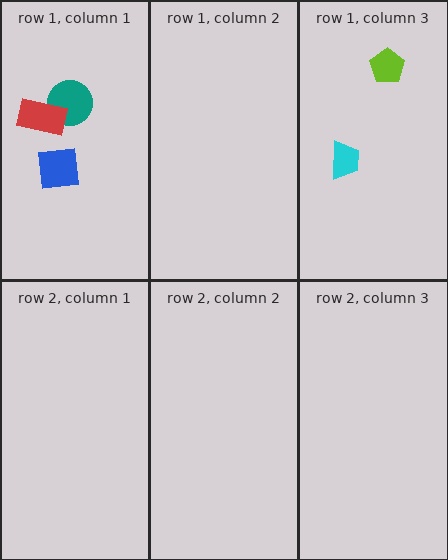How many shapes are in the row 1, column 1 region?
3.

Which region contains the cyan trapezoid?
The row 1, column 3 region.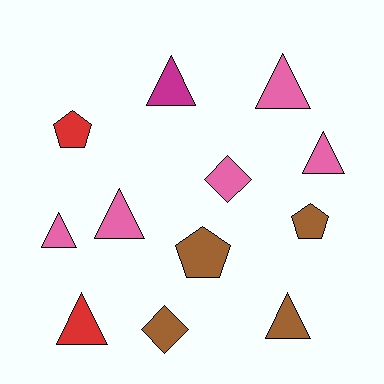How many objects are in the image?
There are 12 objects.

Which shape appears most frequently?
Triangle, with 7 objects.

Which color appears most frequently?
Pink, with 5 objects.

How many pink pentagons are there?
There are no pink pentagons.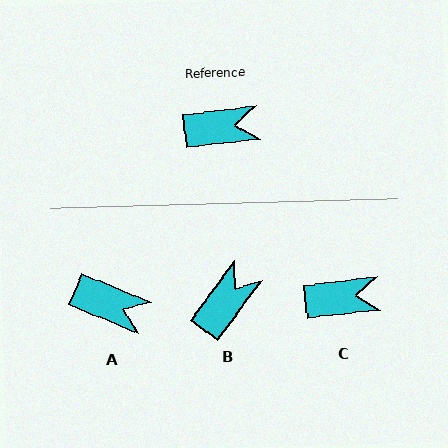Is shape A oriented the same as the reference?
No, it is off by about 29 degrees.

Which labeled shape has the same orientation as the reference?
C.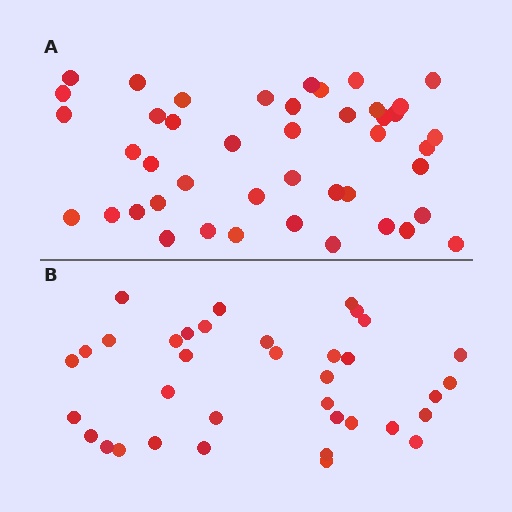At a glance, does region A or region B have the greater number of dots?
Region A (the top region) has more dots.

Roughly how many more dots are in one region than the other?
Region A has roughly 8 or so more dots than region B.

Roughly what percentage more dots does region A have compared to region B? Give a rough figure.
About 20% more.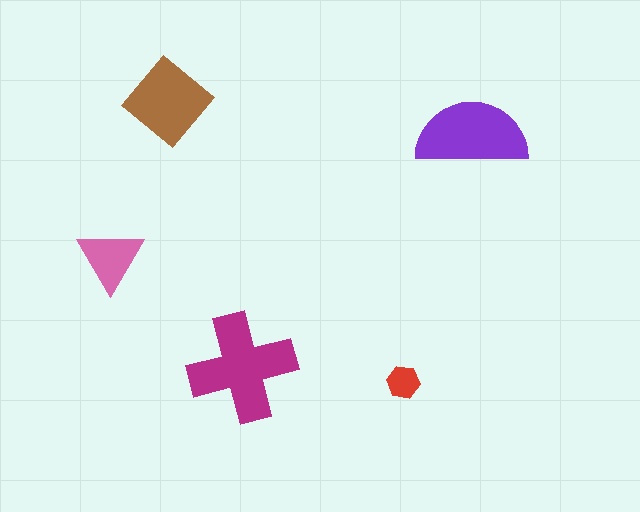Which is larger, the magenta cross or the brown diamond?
The magenta cross.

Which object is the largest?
The magenta cross.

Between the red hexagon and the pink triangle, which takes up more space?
The pink triangle.